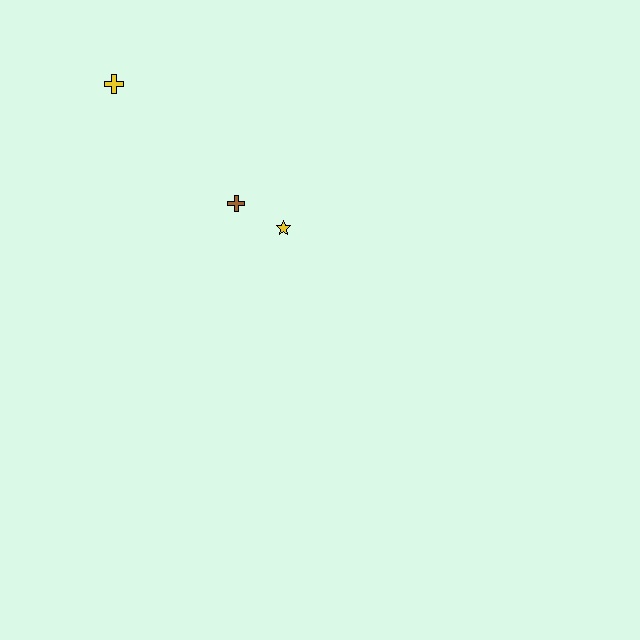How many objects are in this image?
There are 3 objects.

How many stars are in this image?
There is 1 star.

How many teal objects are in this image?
There are no teal objects.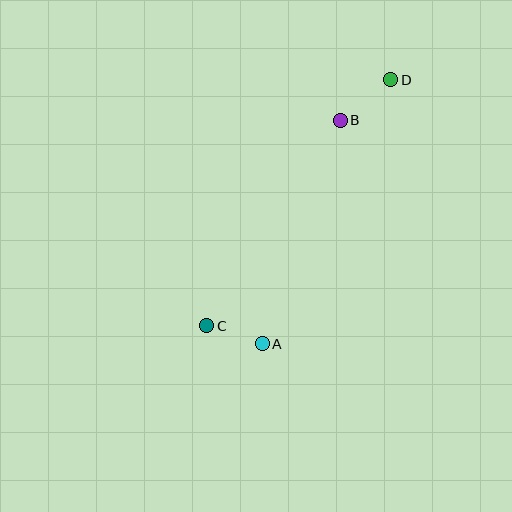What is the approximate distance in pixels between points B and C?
The distance between B and C is approximately 245 pixels.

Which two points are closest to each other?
Points A and C are closest to each other.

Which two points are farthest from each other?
Points C and D are farthest from each other.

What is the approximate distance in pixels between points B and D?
The distance between B and D is approximately 64 pixels.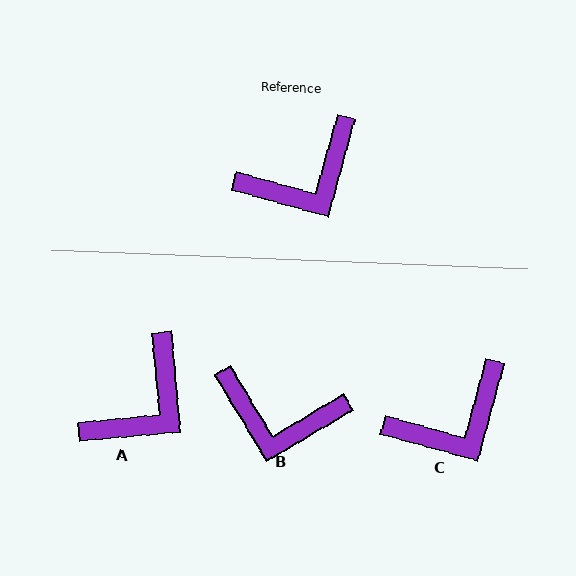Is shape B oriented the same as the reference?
No, it is off by about 44 degrees.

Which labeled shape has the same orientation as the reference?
C.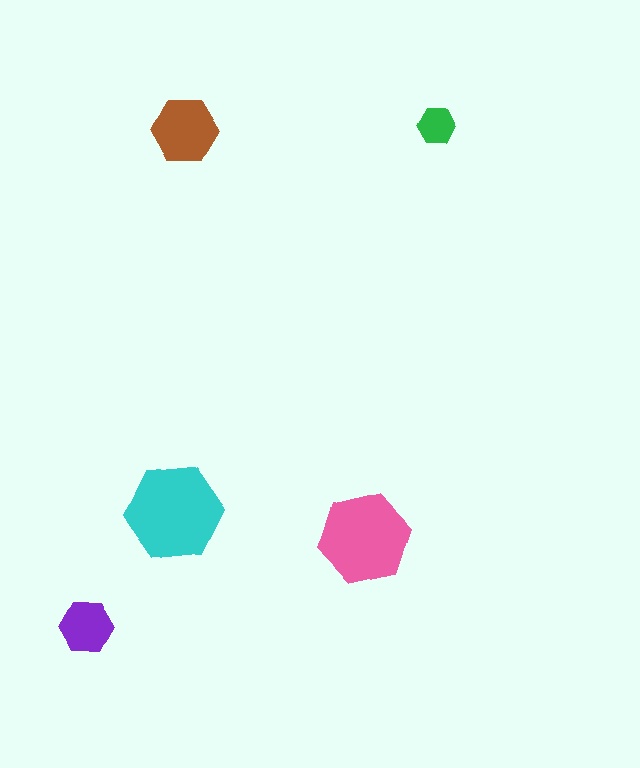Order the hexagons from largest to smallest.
the cyan one, the pink one, the brown one, the purple one, the green one.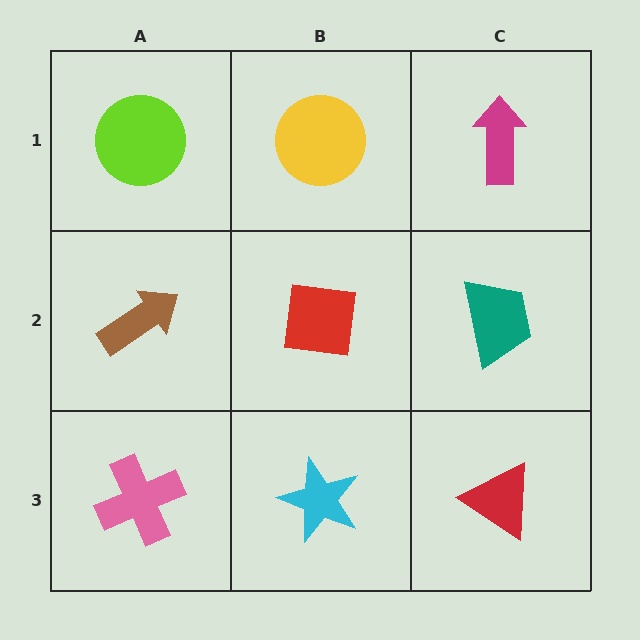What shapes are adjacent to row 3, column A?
A brown arrow (row 2, column A), a cyan star (row 3, column B).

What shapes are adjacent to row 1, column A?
A brown arrow (row 2, column A), a yellow circle (row 1, column B).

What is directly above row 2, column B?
A yellow circle.